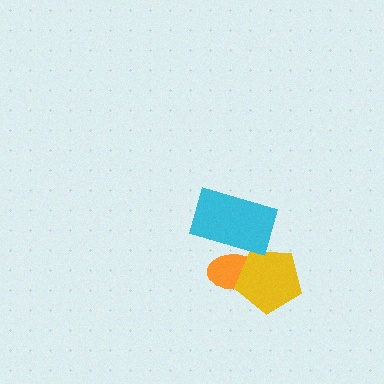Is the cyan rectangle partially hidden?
No, no other shape covers it.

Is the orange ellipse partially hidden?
Yes, it is partially covered by another shape.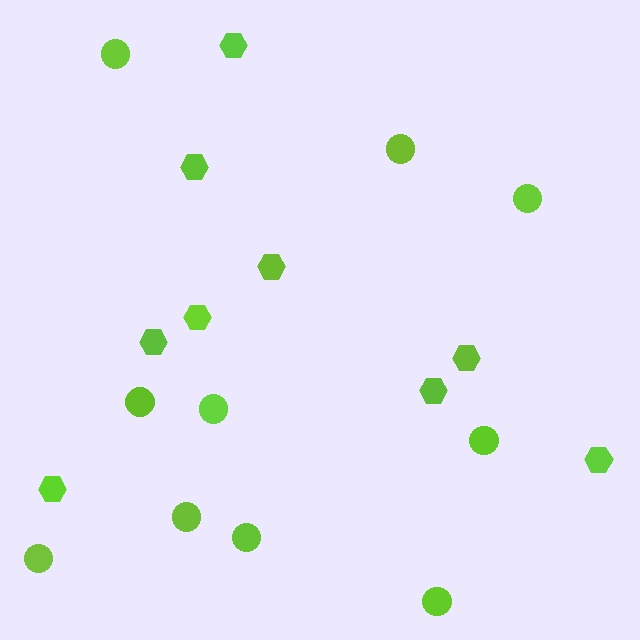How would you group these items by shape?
There are 2 groups: one group of hexagons (9) and one group of circles (10).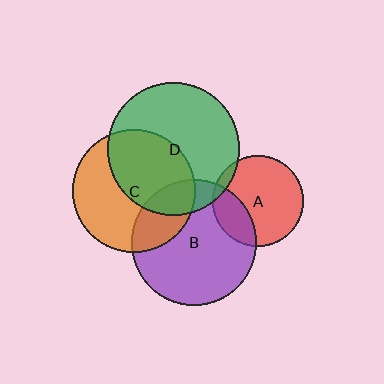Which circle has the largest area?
Circle D (green).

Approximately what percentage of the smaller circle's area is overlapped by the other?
Approximately 15%.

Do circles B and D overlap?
Yes.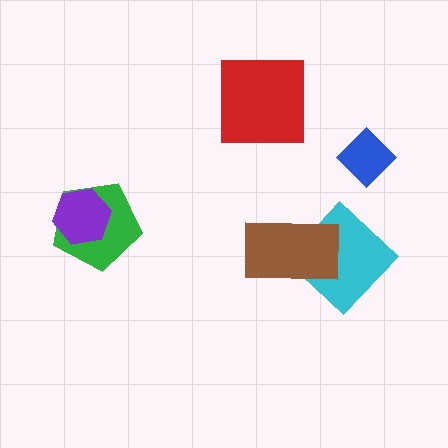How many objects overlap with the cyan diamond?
1 object overlaps with the cyan diamond.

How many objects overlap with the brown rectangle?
1 object overlaps with the brown rectangle.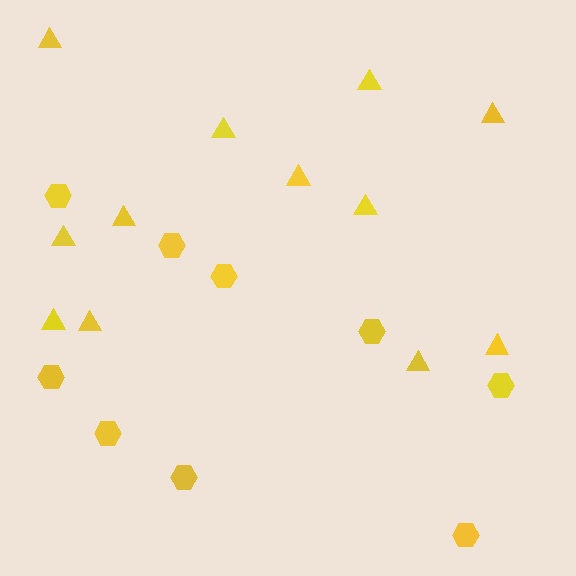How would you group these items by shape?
There are 2 groups: one group of triangles (12) and one group of hexagons (9).